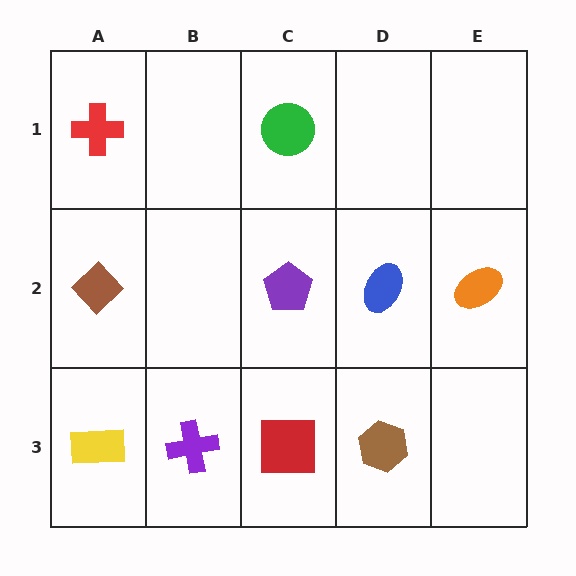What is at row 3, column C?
A red square.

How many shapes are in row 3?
4 shapes.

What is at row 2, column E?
An orange ellipse.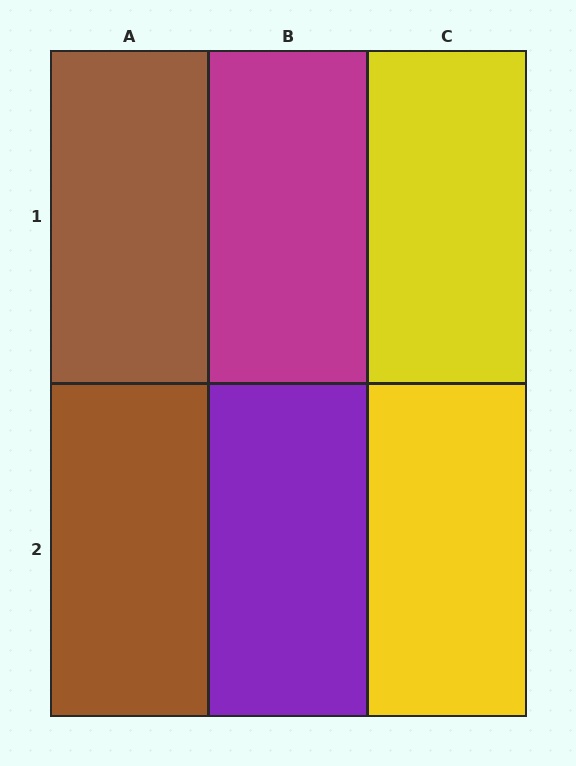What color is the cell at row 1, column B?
Magenta.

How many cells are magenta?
1 cell is magenta.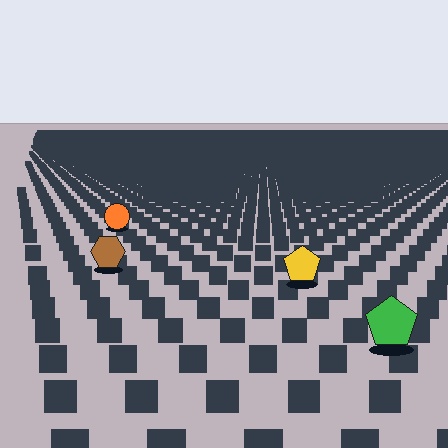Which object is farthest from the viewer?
The orange circle is farthest from the viewer. It appears smaller and the ground texture around it is denser.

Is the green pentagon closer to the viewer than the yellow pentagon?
Yes. The green pentagon is closer — you can tell from the texture gradient: the ground texture is coarser near it.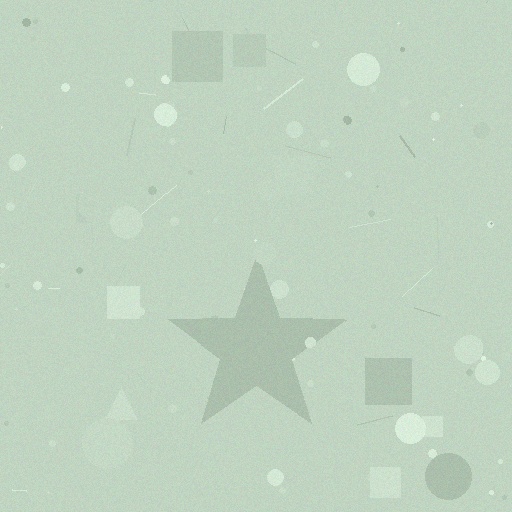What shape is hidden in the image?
A star is hidden in the image.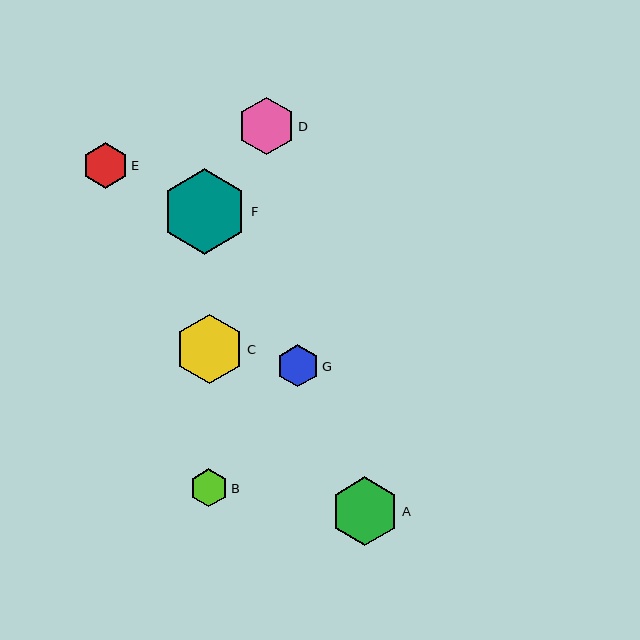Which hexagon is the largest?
Hexagon F is the largest with a size of approximately 86 pixels.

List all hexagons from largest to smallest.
From largest to smallest: F, C, A, D, E, G, B.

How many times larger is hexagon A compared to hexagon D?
Hexagon A is approximately 1.2 times the size of hexagon D.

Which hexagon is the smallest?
Hexagon B is the smallest with a size of approximately 38 pixels.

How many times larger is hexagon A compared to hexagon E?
Hexagon A is approximately 1.5 times the size of hexagon E.